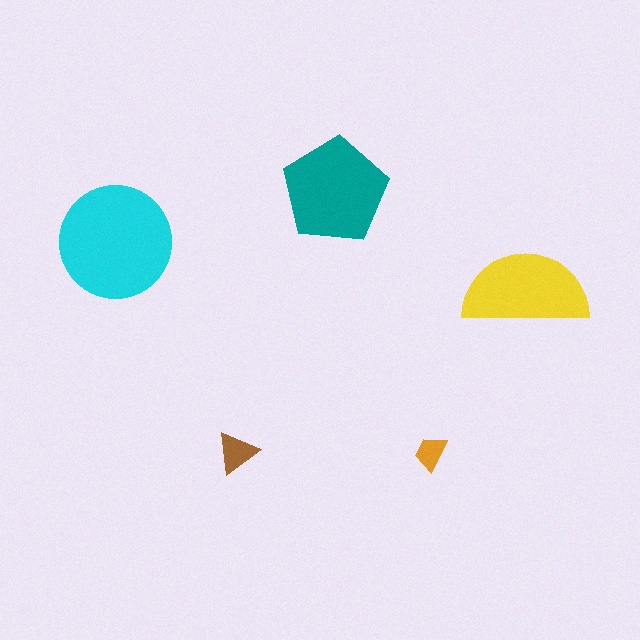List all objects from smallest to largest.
The orange trapezoid, the brown triangle, the yellow semicircle, the teal pentagon, the cyan circle.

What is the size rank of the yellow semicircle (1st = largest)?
3rd.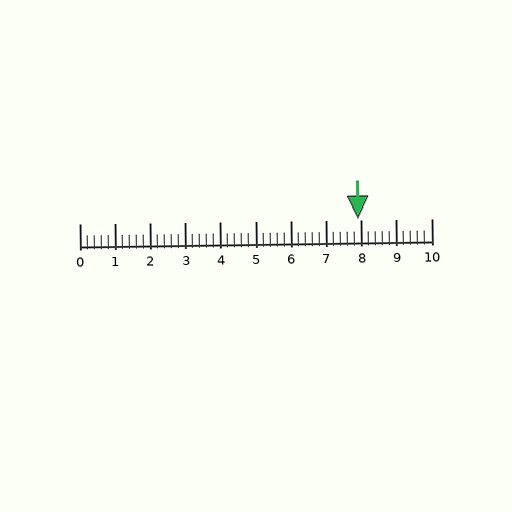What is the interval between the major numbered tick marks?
The major tick marks are spaced 1 units apart.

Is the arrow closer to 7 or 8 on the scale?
The arrow is closer to 8.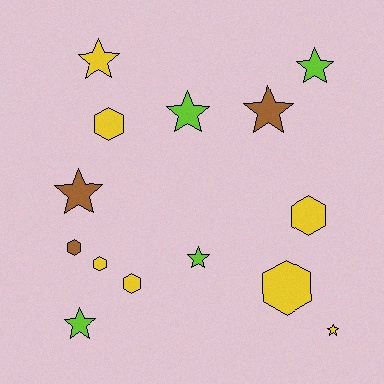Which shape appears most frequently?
Star, with 8 objects.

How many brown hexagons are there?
There is 1 brown hexagon.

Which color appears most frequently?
Yellow, with 7 objects.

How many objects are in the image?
There are 14 objects.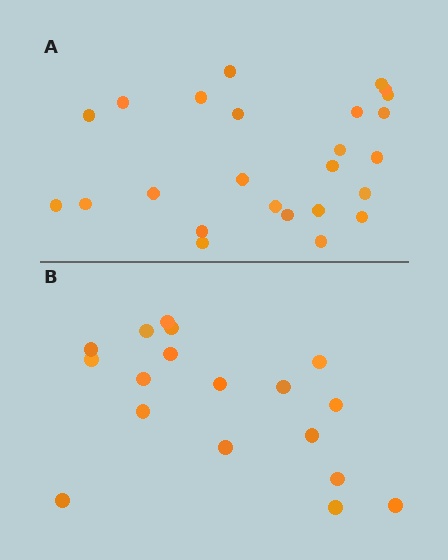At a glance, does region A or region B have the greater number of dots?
Region A (the top region) has more dots.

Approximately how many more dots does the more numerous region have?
Region A has roughly 8 or so more dots than region B.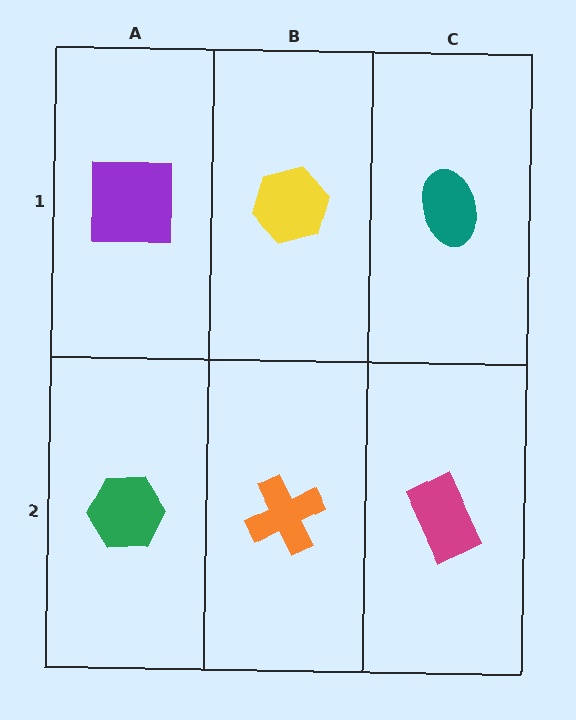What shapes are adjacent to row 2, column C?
A teal ellipse (row 1, column C), an orange cross (row 2, column B).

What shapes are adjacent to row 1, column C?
A magenta rectangle (row 2, column C), a yellow hexagon (row 1, column B).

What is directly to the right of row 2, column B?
A magenta rectangle.